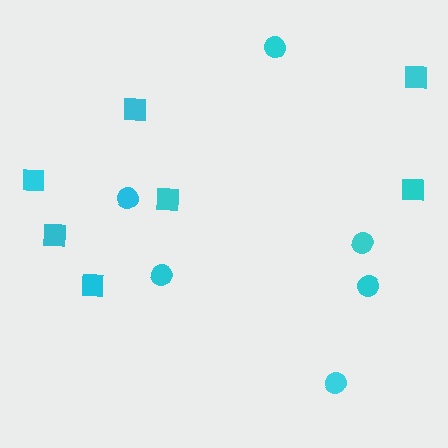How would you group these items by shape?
There are 2 groups: one group of circles (6) and one group of squares (7).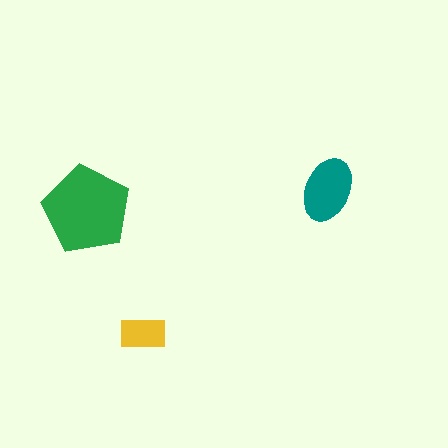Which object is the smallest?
The yellow rectangle.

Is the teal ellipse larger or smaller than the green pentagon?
Smaller.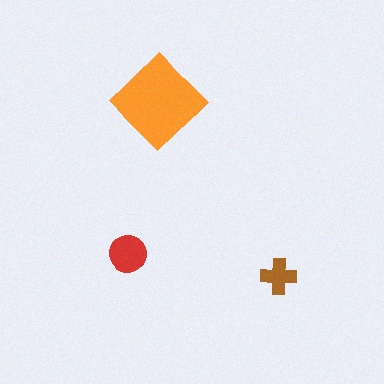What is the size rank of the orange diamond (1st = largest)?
1st.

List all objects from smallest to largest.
The brown cross, the red circle, the orange diamond.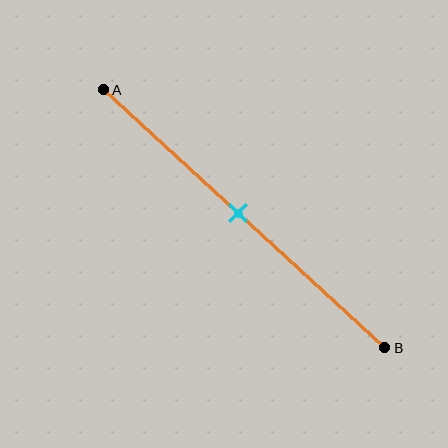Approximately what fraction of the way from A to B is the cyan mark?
The cyan mark is approximately 50% of the way from A to B.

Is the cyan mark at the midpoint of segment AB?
Yes, the mark is approximately at the midpoint.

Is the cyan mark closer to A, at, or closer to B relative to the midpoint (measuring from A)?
The cyan mark is approximately at the midpoint of segment AB.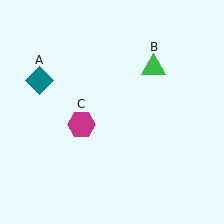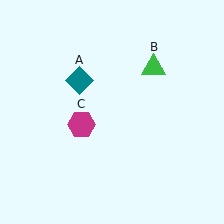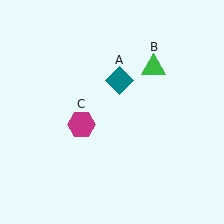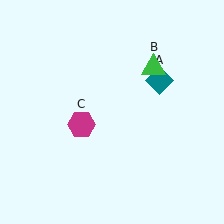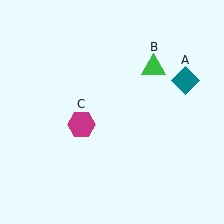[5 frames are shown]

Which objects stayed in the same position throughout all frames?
Green triangle (object B) and magenta hexagon (object C) remained stationary.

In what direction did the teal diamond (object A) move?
The teal diamond (object A) moved right.